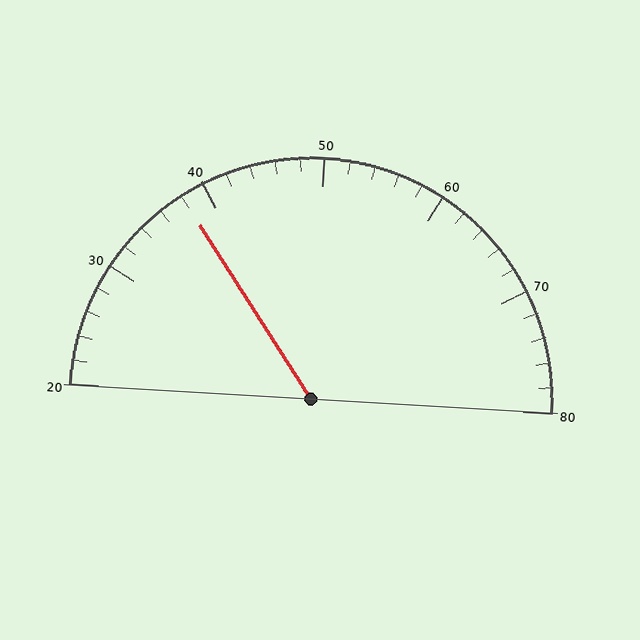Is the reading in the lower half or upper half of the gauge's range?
The reading is in the lower half of the range (20 to 80).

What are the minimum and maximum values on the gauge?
The gauge ranges from 20 to 80.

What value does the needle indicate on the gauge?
The needle indicates approximately 38.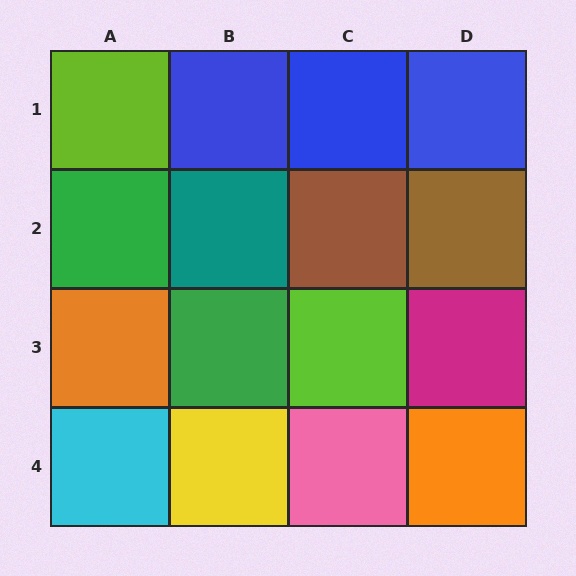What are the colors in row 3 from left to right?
Orange, green, lime, magenta.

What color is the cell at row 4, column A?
Cyan.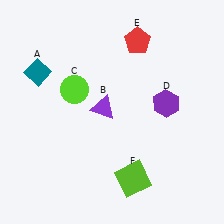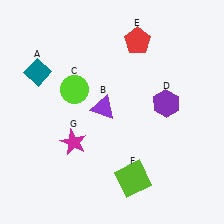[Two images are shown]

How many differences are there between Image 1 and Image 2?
There is 1 difference between the two images.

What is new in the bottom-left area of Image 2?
A magenta star (G) was added in the bottom-left area of Image 2.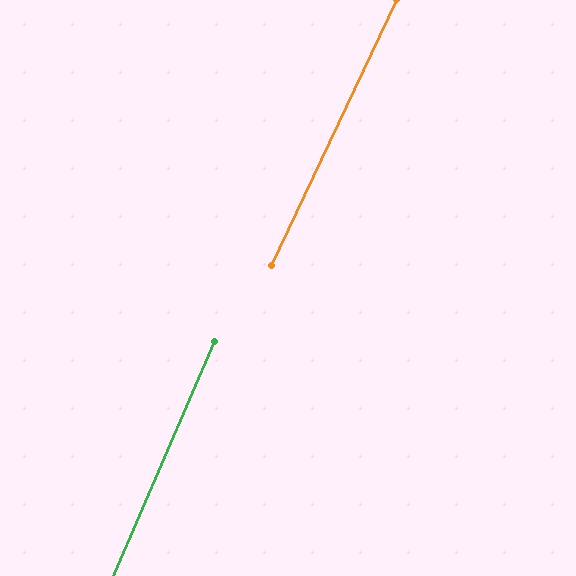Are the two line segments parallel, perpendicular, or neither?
Parallel — their directions differ by only 1.8°.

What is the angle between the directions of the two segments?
Approximately 2 degrees.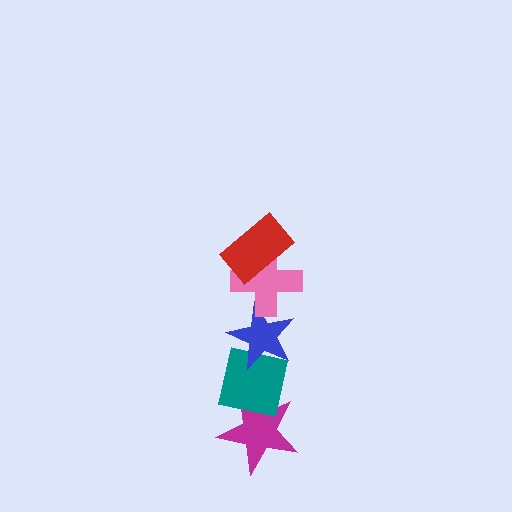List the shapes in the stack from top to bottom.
From top to bottom: the red rectangle, the pink cross, the blue star, the teal square, the magenta star.